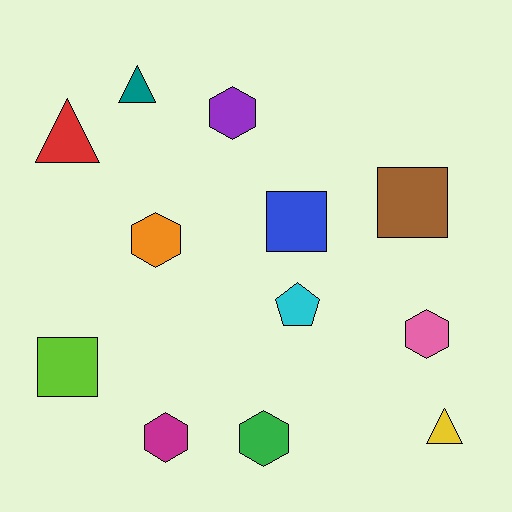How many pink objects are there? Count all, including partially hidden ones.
There is 1 pink object.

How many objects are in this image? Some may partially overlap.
There are 12 objects.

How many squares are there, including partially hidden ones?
There are 3 squares.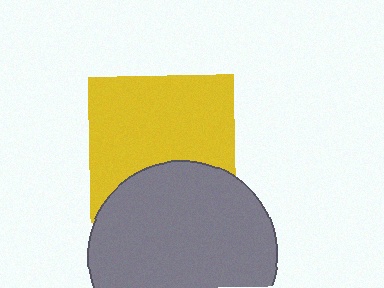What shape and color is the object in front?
The object in front is a gray circle.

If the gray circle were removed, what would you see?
You would see the complete yellow square.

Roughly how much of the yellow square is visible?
Most of it is visible (roughly 67%).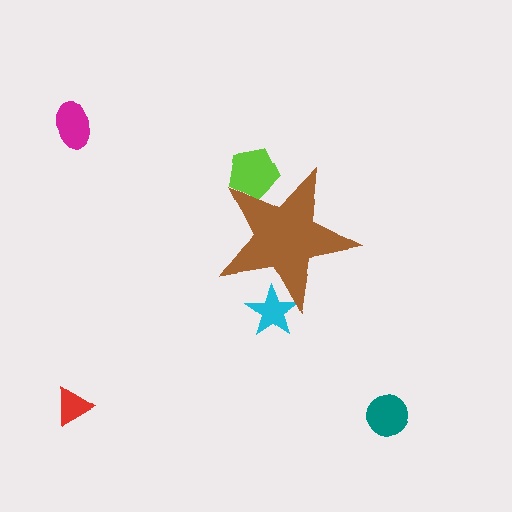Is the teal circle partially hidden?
No, the teal circle is fully visible.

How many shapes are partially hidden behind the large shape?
2 shapes are partially hidden.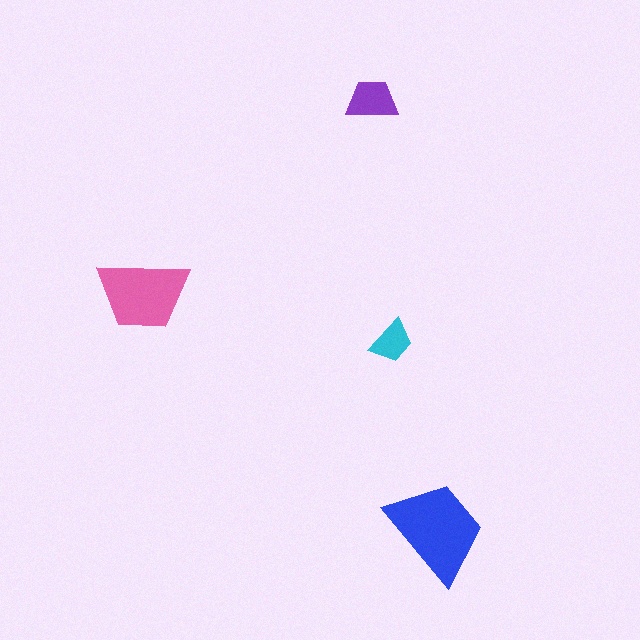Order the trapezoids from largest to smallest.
the blue one, the pink one, the purple one, the cyan one.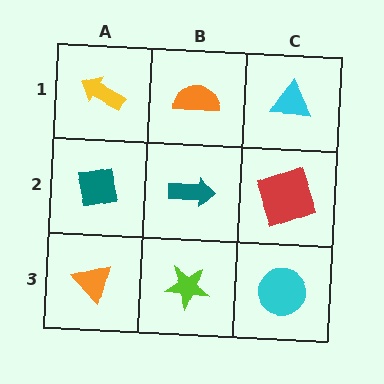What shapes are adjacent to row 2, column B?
An orange semicircle (row 1, column B), a lime star (row 3, column B), a teal square (row 2, column A), a red square (row 2, column C).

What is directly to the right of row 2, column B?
A red square.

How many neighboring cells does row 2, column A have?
3.